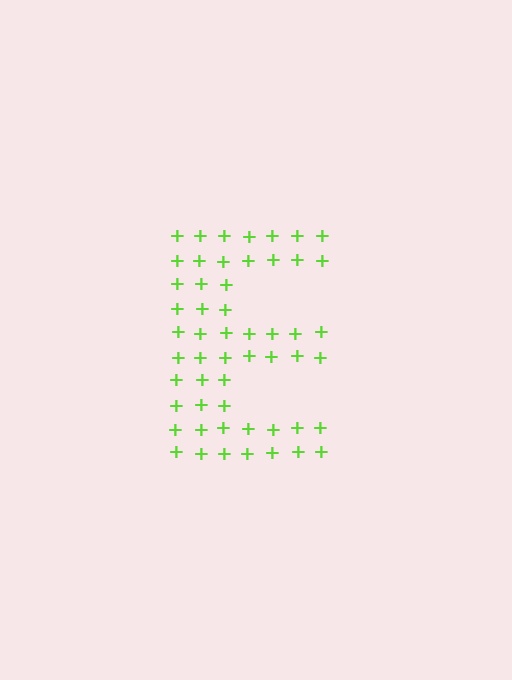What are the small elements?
The small elements are plus signs.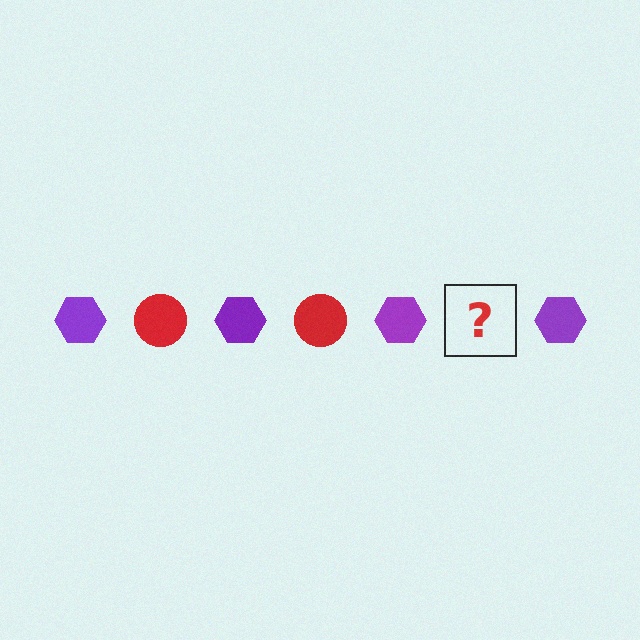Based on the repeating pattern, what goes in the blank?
The blank should be a red circle.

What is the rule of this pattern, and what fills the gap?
The rule is that the pattern alternates between purple hexagon and red circle. The gap should be filled with a red circle.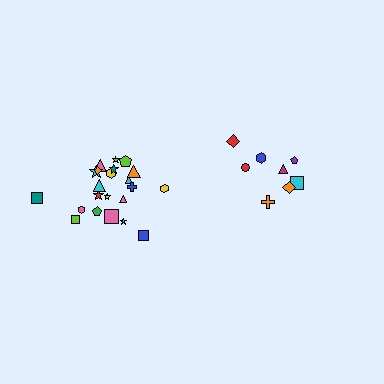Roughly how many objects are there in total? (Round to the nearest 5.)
Roughly 30 objects in total.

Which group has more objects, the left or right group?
The left group.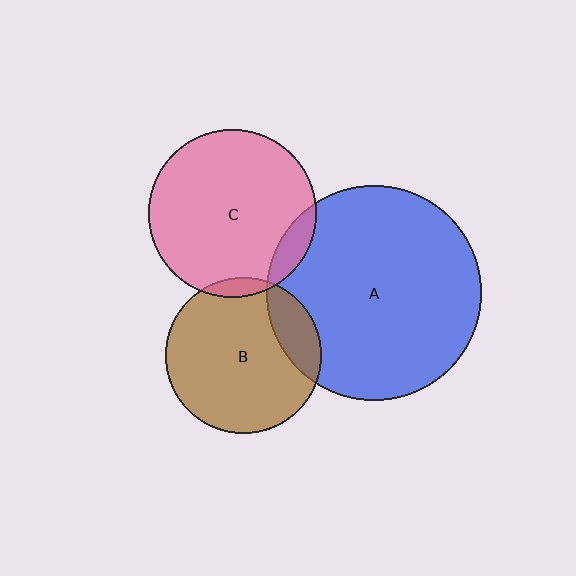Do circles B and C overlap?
Yes.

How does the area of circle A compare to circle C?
Approximately 1.6 times.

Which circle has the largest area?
Circle A (blue).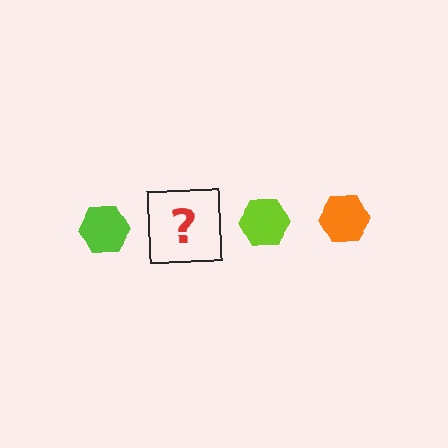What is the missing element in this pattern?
The missing element is an orange hexagon.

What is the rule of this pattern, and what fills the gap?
The rule is that the pattern cycles through lime, orange hexagons. The gap should be filled with an orange hexagon.